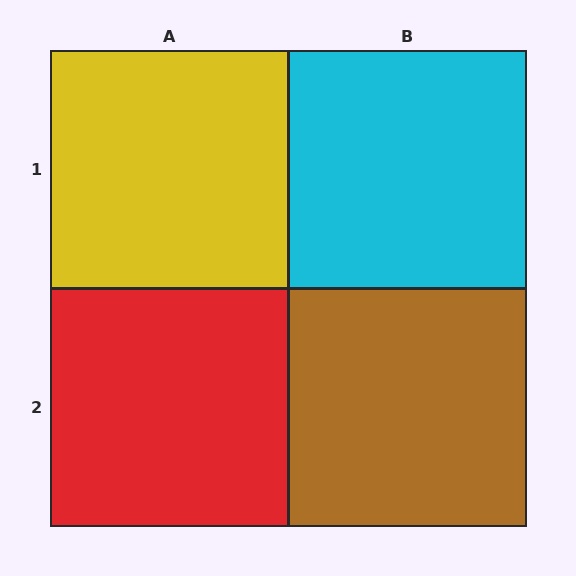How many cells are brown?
1 cell is brown.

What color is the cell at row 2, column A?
Red.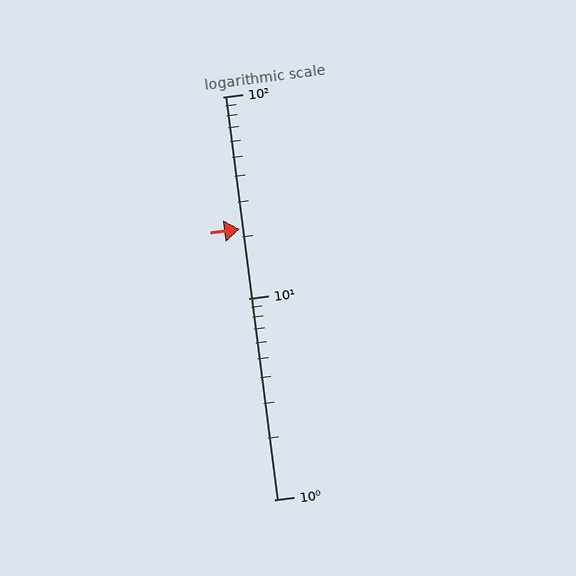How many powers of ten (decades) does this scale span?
The scale spans 2 decades, from 1 to 100.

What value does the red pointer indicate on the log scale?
The pointer indicates approximately 22.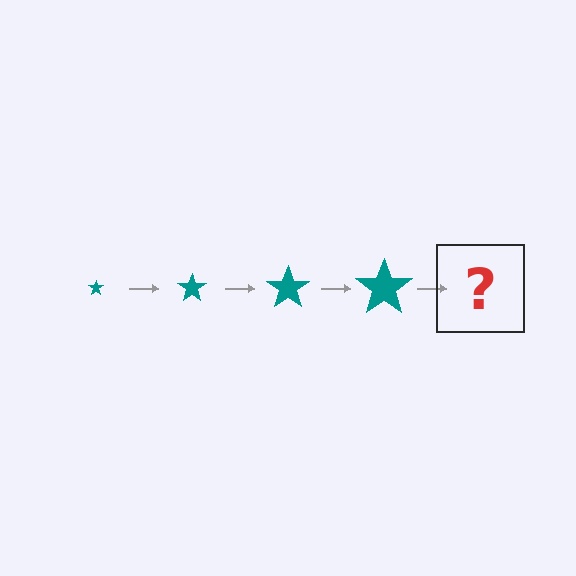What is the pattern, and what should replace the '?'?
The pattern is that the star gets progressively larger each step. The '?' should be a teal star, larger than the previous one.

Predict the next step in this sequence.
The next step is a teal star, larger than the previous one.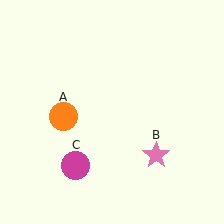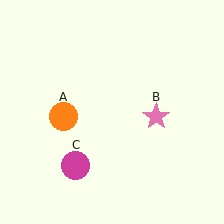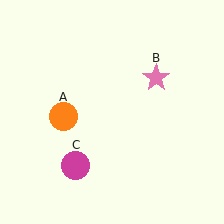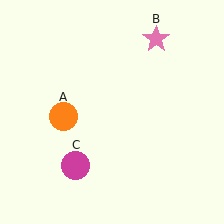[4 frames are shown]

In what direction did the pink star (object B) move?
The pink star (object B) moved up.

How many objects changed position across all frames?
1 object changed position: pink star (object B).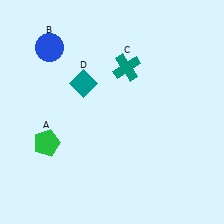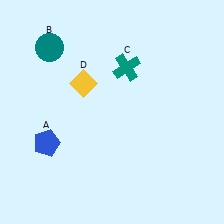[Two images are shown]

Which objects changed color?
A changed from green to blue. B changed from blue to teal. D changed from teal to yellow.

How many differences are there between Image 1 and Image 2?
There are 3 differences between the two images.